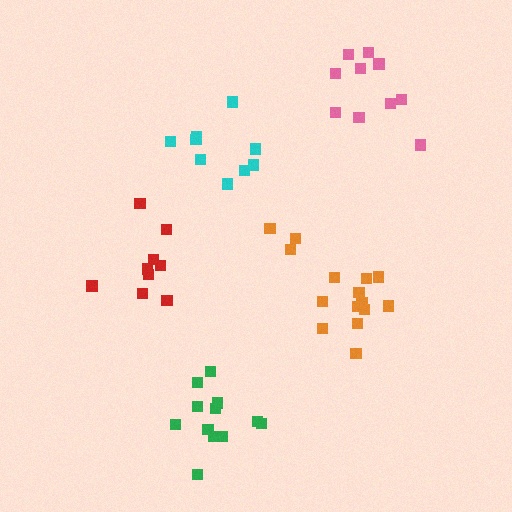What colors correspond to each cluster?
The clusters are colored: pink, red, orange, green, cyan.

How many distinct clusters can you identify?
There are 5 distinct clusters.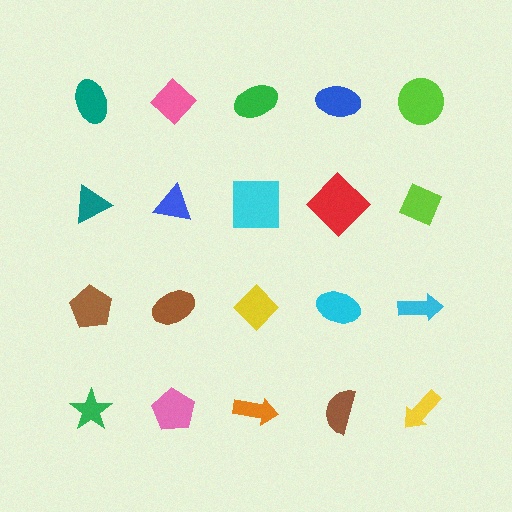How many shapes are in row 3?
5 shapes.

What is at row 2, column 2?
A blue triangle.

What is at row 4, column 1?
A green star.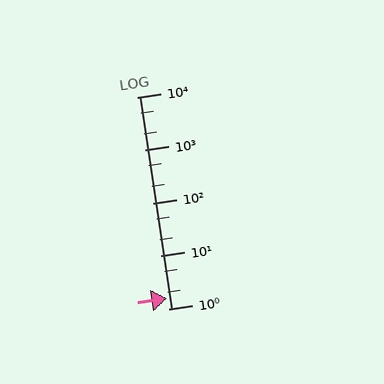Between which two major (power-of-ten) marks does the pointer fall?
The pointer is between 1 and 10.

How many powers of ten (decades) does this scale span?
The scale spans 4 decades, from 1 to 10000.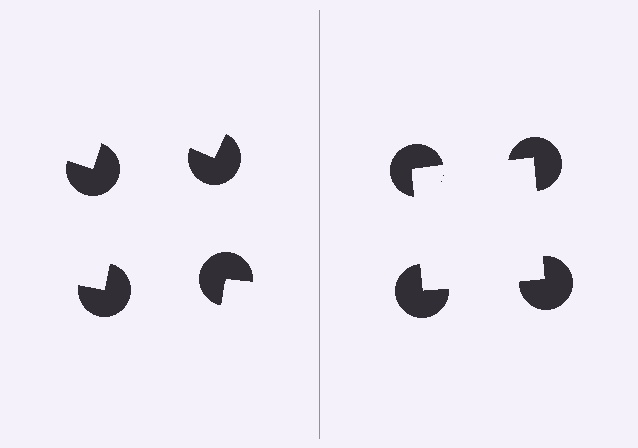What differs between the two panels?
The pac-man discs are positioned identically on both sides; only the wedge orientations differ. On the right they align to a square; on the left they are misaligned.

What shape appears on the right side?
An illusory square.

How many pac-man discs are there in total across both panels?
8 — 4 on each side.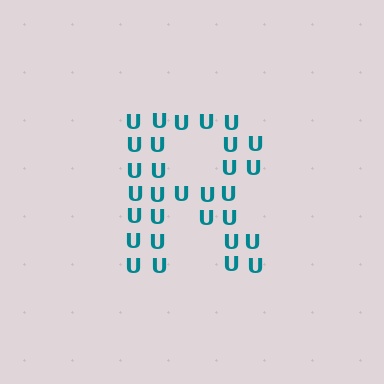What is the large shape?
The large shape is the letter R.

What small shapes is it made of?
It is made of small letter U's.